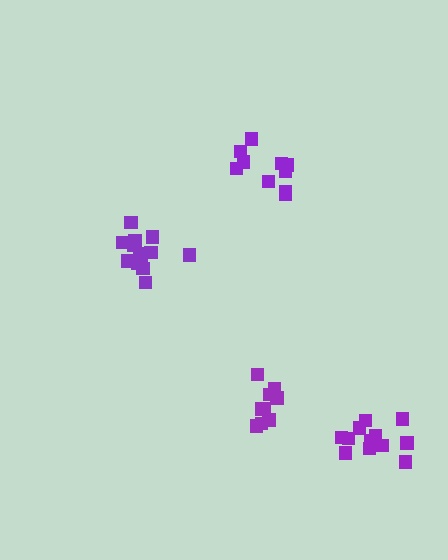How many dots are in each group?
Group 1: 9 dots, Group 2: 12 dots, Group 3: 10 dots, Group 4: 14 dots (45 total).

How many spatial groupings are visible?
There are 4 spatial groupings.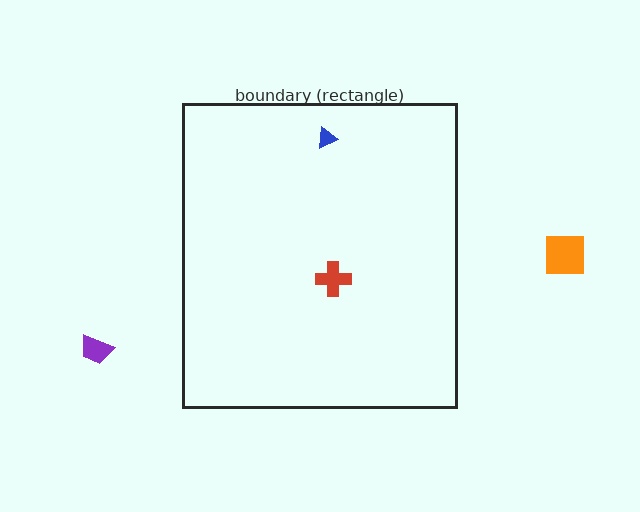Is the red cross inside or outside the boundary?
Inside.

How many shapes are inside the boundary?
2 inside, 2 outside.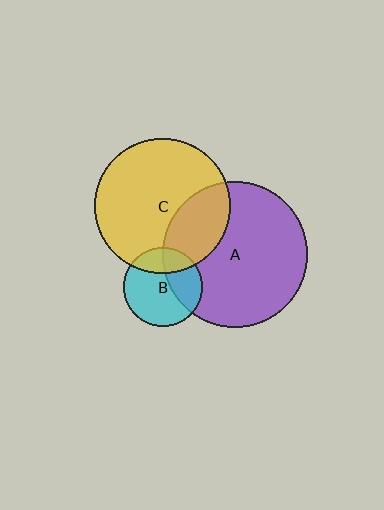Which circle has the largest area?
Circle A (purple).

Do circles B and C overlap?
Yes.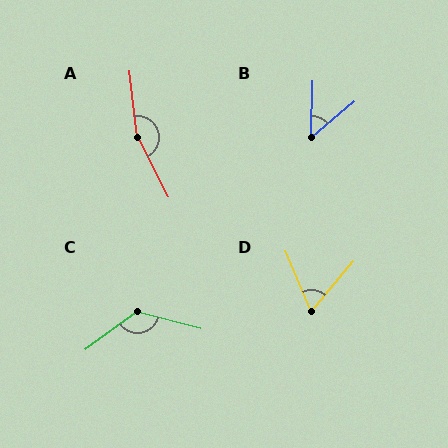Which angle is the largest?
A, at approximately 159 degrees.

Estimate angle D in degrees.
Approximately 63 degrees.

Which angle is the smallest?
B, at approximately 49 degrees.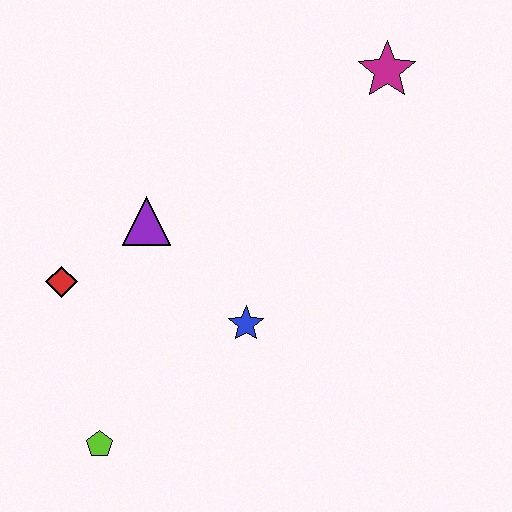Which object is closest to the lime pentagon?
The red diamond is closest to the lime pentagon.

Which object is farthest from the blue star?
The magenta star is farthest from the blue star.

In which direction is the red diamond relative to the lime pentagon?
The red diamond is above the lime pentagon.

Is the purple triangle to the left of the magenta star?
Yes